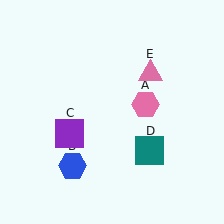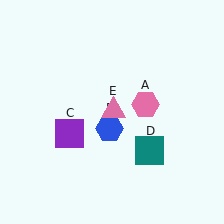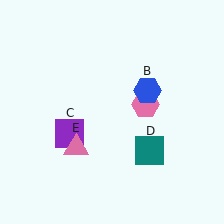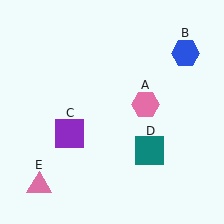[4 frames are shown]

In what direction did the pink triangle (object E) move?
The pink triangle (object E) moved down and to the left.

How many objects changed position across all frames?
2 objects changed position: blue hexagon (object B), pink triangle (object E).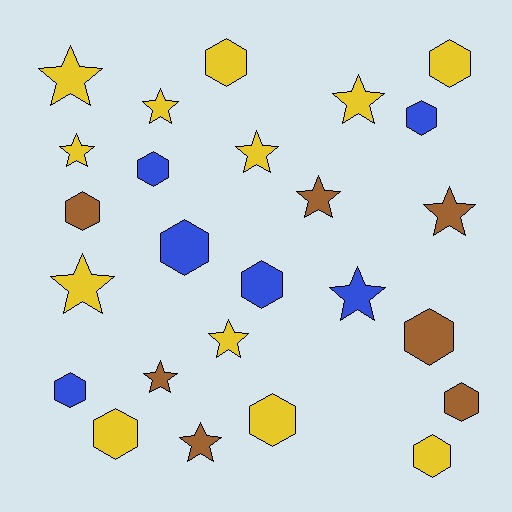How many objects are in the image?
There are 25 objects.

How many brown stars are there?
There are 4 brown stars.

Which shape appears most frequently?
Hexagon, with 13 objects.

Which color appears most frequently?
Yellow, with 12 objects.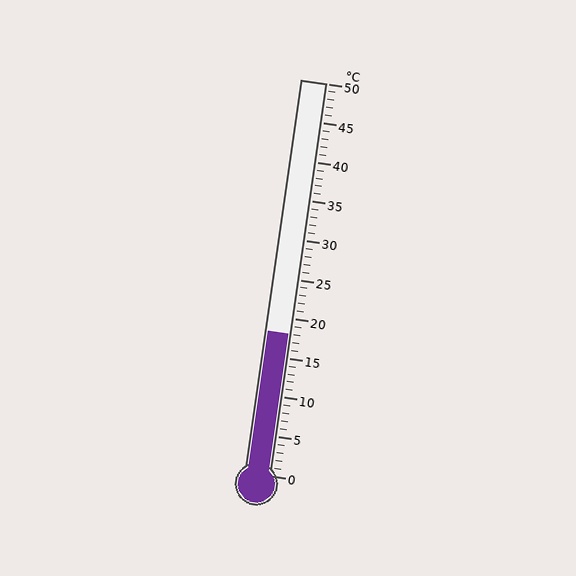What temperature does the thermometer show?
The thermometer shows approximately 18°C.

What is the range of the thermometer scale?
The thermometer scale ranges from 0°C to 50°C.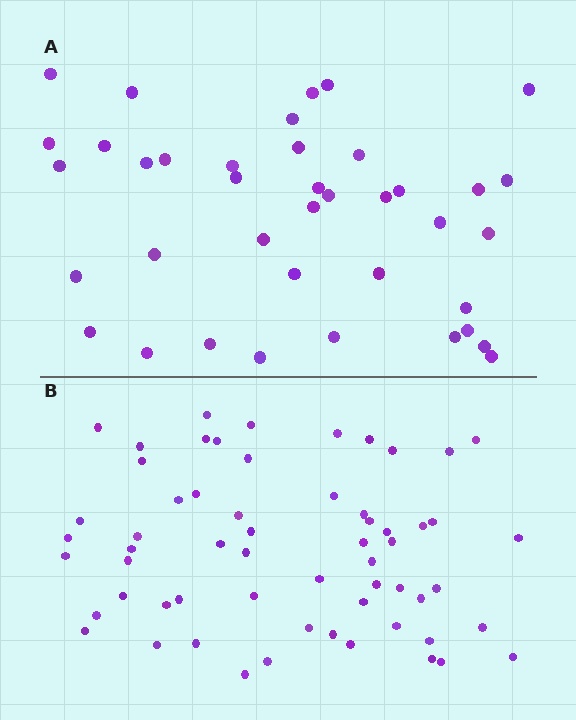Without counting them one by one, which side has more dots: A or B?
Region B (the bottom region) has more dots.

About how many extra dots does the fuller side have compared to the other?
Region B has approximately 20 more dots than region A.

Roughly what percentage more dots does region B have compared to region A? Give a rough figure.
About 55% more.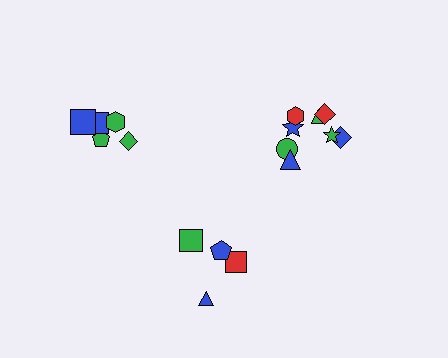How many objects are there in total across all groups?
There are 17 objects.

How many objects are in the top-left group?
There are 5 objects.